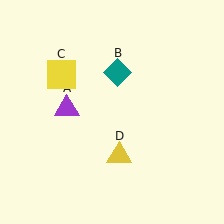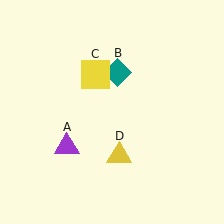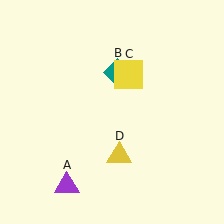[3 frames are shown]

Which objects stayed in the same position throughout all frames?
Teal diamond (object B) and yellow triangle (object D) remained stationary.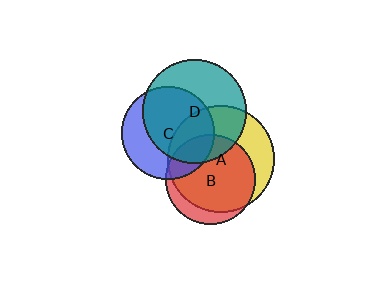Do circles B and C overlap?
Yes.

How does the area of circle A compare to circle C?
Approximately 1.3 times.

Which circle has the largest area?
Circle A (yellow).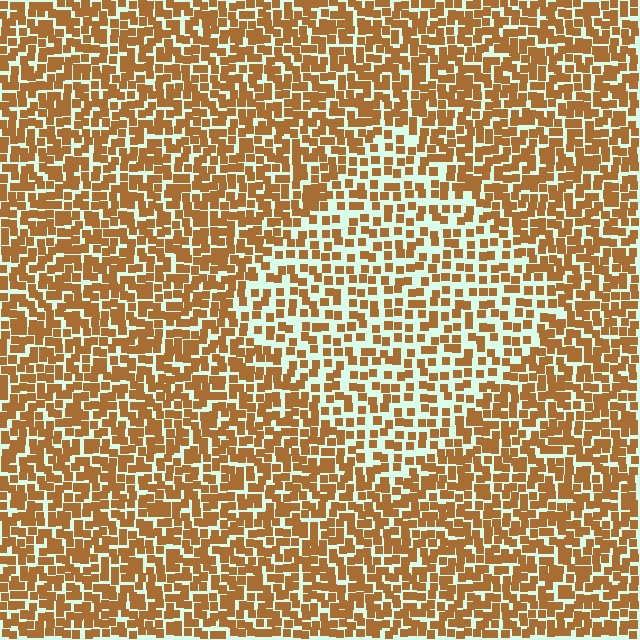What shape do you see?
I see a diamond.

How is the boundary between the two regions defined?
The boundary is defined by a change in element density (approximately 1.7x ratio). All elements are the same color, size, and shape.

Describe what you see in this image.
The image contains small brown elements arranged at two different densities. A diamond-shaped region is visible where the elements are less densely packed than the surrounding area.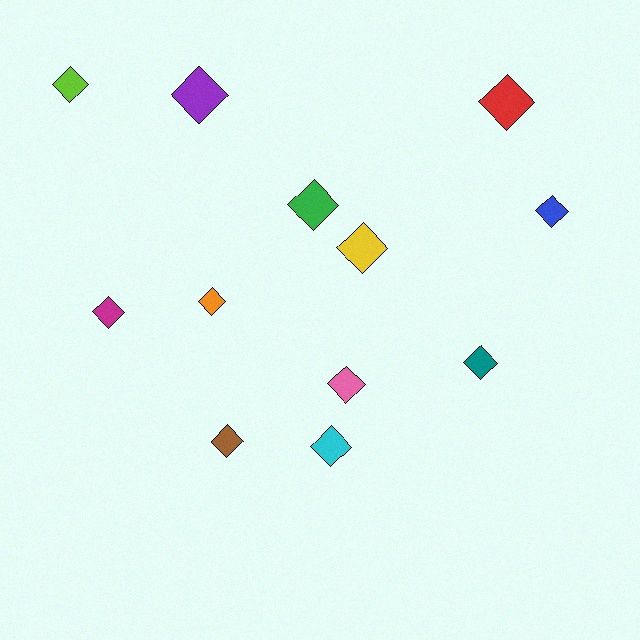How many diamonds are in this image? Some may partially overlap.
There are 12 diamonds.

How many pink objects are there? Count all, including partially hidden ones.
There is 1 pink object.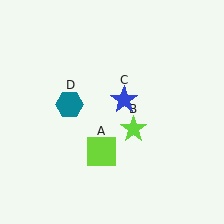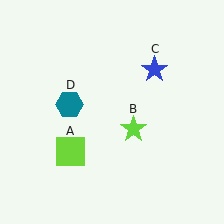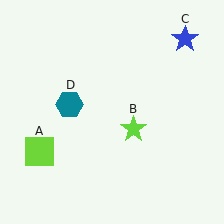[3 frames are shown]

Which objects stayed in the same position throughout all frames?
Lime star (object B) and teal hexagon (object D) remained stationary.